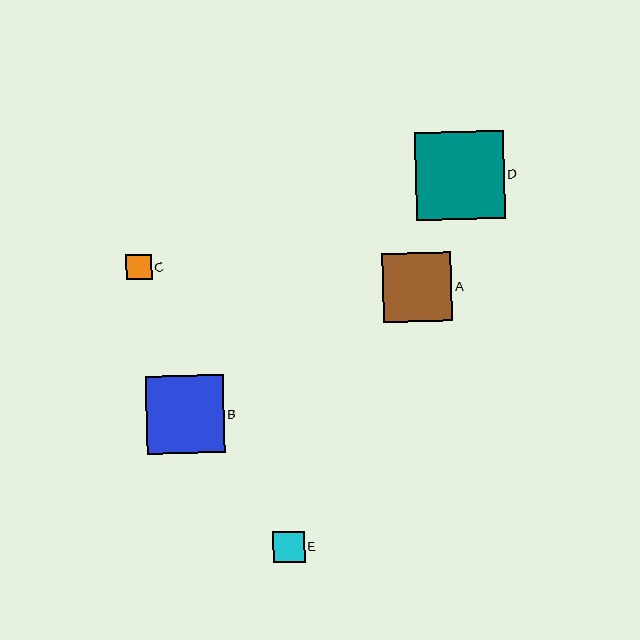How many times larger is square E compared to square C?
Square E is approximately 1.2 times the size of square C.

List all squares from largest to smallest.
From largest to smallest: D, B, A, E, C.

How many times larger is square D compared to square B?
Square D is approximately 1.1 times the size of square B.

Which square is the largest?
Square D is the largest with a size of approximately 88 pixels.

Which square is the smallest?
Square C is the smallest with a size of approximately 26 pixels.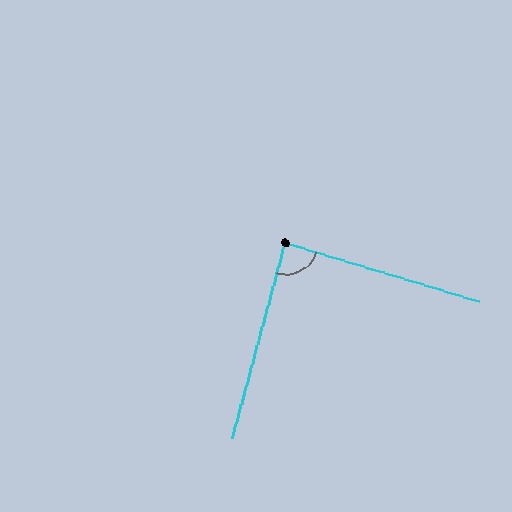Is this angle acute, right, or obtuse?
It is approximately a right angle.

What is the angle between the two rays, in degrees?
Approximately 88 degrees.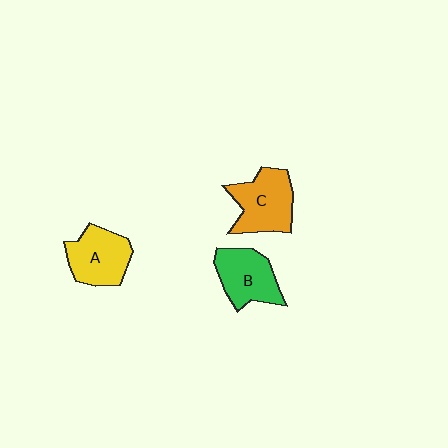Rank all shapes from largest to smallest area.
From largest to smallest: C (orange), A (yellow), B (green).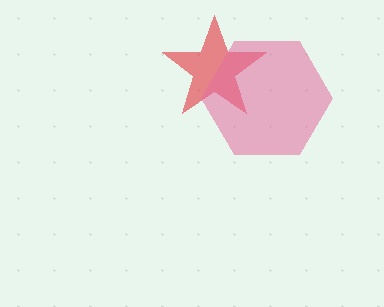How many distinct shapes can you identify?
There are 2 distinct shapes: a red star, a pink hexagon.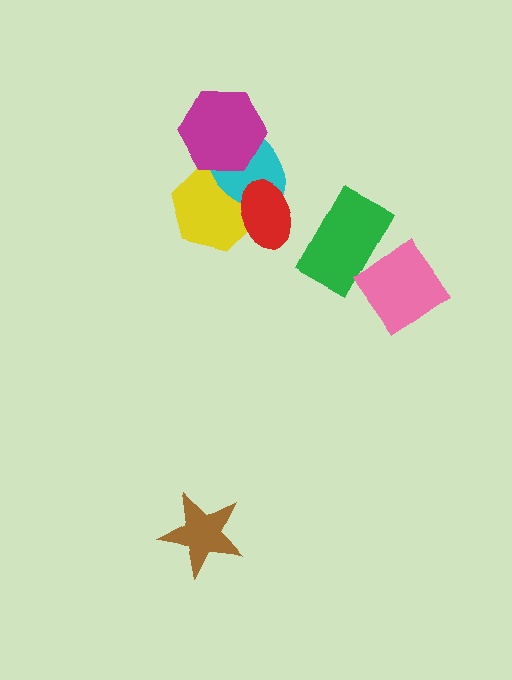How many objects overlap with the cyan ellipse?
3 objects overlap with the cyan ellipse.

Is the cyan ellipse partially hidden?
Yes, it is partially covered by another shape.